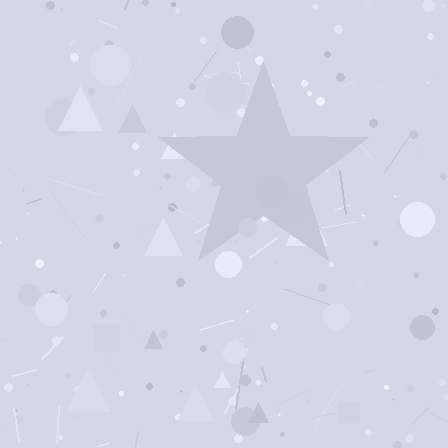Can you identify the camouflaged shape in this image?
The camouflaged shape is a star.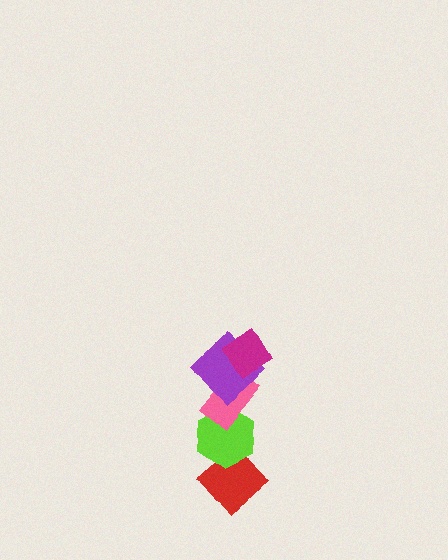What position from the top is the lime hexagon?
The lime hexagon is 4th from the top.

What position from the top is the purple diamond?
The purple diamond is 2nd from the top.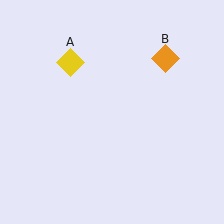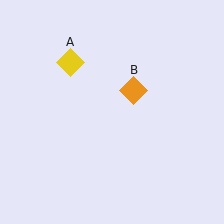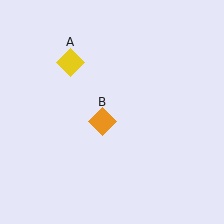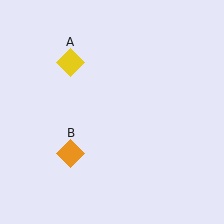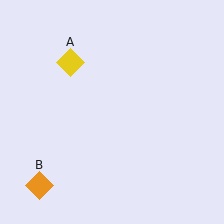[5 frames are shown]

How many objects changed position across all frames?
1 object changed position: orange diamond (object B).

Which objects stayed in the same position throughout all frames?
Yellow diamond (object A) remained stationary.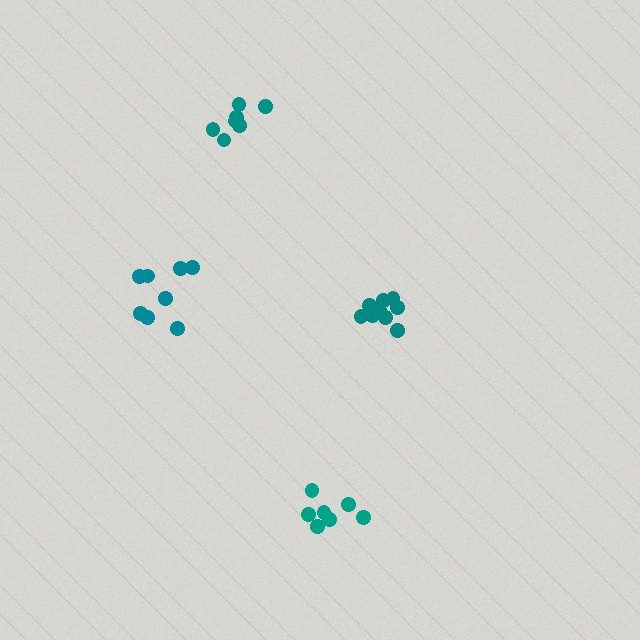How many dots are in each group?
Group 1: 11 dots, Group 2: 7 dots, Group 3: 8 dots, Group 4: 7 dots (33 total).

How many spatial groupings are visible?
There are 4 spatial groupings.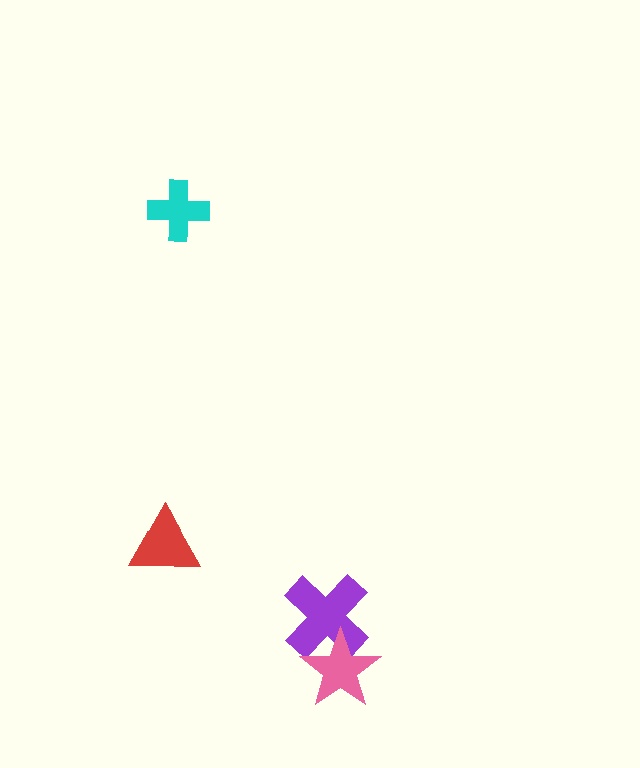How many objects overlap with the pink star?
1 object overlaps with the pink star.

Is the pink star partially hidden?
No, no other shape covers it.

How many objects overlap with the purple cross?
1 object overlaps with the purple cross.